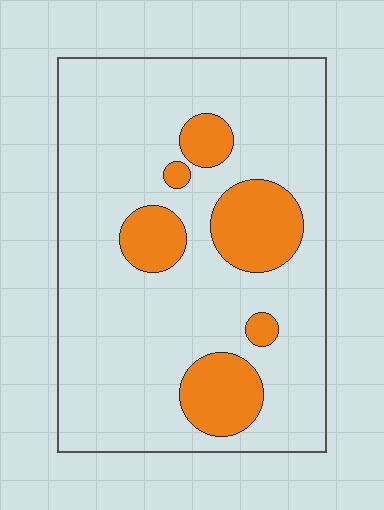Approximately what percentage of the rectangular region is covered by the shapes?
Approximately 20%.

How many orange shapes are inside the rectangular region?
6.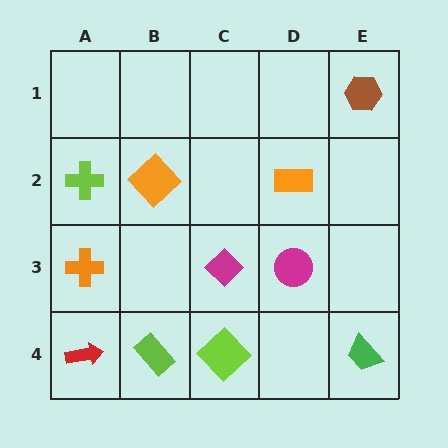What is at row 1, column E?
A brown hexagon.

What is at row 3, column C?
A magenta diamond.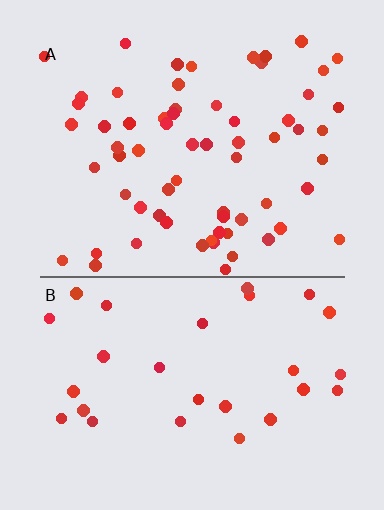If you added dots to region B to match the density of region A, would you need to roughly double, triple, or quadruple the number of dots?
Approximately double.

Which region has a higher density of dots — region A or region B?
A (the top).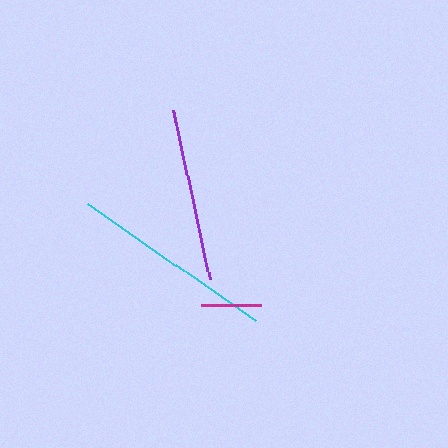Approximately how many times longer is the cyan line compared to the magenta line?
The cyan line is approximately 3.4 times the length of the magenta line.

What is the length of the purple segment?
The purple segment is approximately 173 pixels long.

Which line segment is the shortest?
The magenta line is the shortest at approximately 60 pixels.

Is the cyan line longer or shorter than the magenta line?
The cyan line is longer than the magenta line.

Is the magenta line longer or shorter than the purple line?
The purple line is longer than the magenta line.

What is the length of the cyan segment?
The cyan segment is approximately 204 pixels long.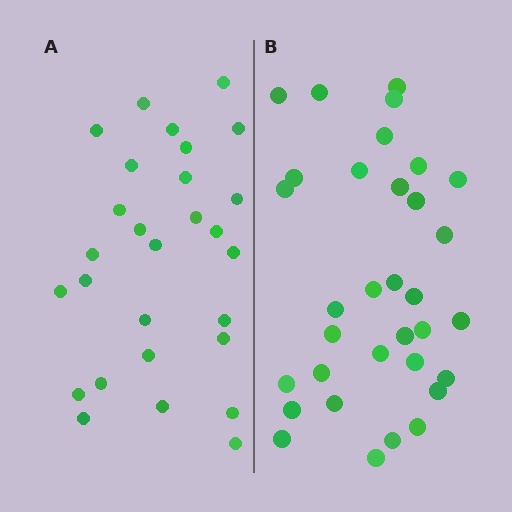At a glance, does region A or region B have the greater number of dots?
Region B (the right region) has more dots.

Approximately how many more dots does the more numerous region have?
Region B has about 5 more dots than region A.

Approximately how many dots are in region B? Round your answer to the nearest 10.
About 30 dots. (The exact count is 33, which rounds to 30.)